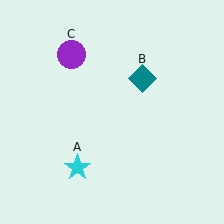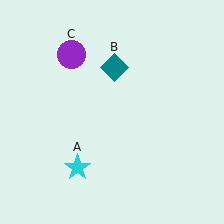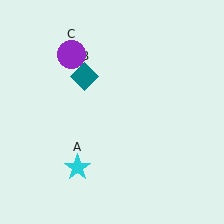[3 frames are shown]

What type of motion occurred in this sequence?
The teal diamond (object B) rotated counterclockwise around the center of the scene.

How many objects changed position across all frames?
1 object changed position: teal diamond (object B).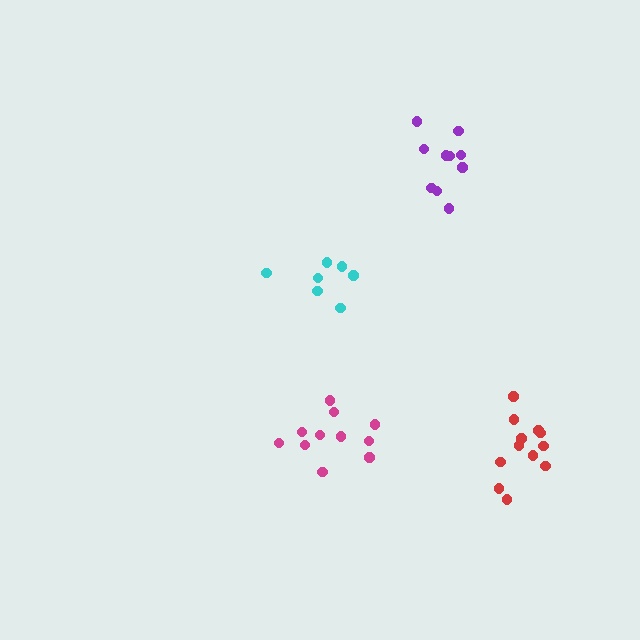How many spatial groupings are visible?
There are 4 spatial groupings.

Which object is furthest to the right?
The red cluster is rightmost.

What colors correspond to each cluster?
The clusters are colored: magenta, red, purple, cyan.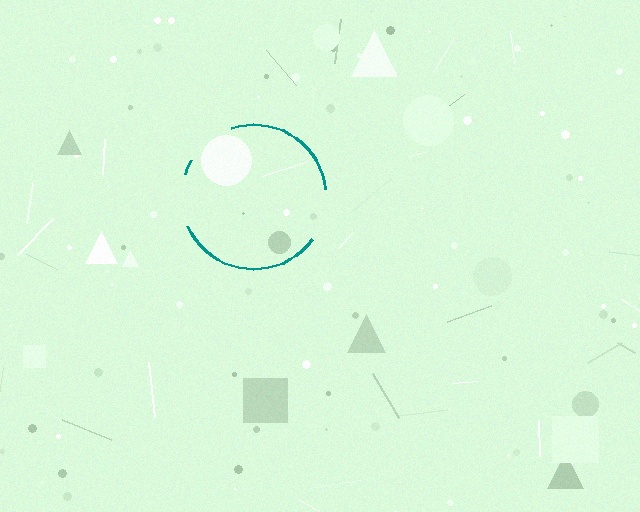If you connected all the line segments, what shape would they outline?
They would outline a circle.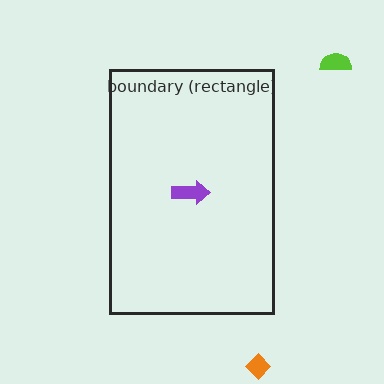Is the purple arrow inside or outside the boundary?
Inside.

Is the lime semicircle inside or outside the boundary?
Outside.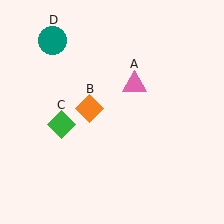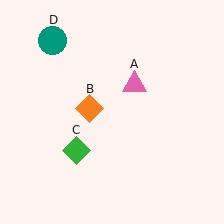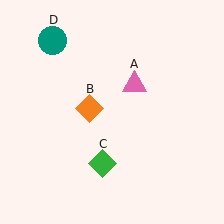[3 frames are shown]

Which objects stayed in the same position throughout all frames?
Pink triangle (object A) and orange diamond (object B) and teal circle (object D) remained stationary.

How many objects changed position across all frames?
1 object changed position: green diamond (object C).